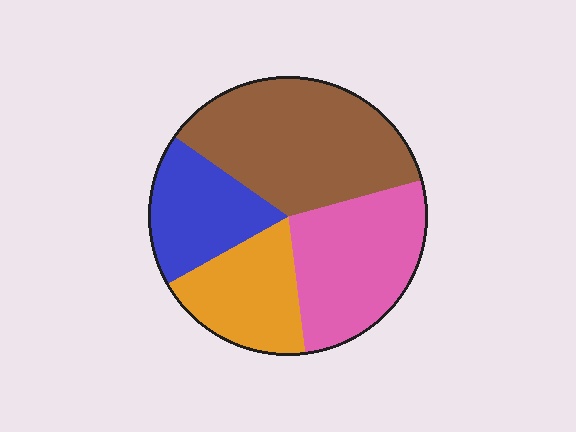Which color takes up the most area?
Brown, at roughly 35%.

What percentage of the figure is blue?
Blue covers about 20% of the figure.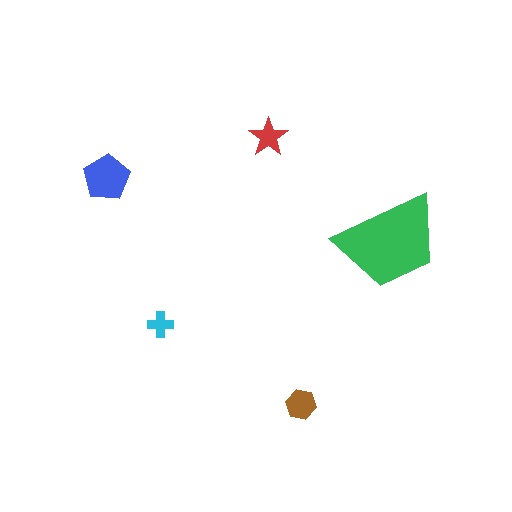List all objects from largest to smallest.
The green trapezoid, the blue pentagon, the brown hexagon, the red star, the cyan cross.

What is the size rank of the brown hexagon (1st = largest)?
3rd.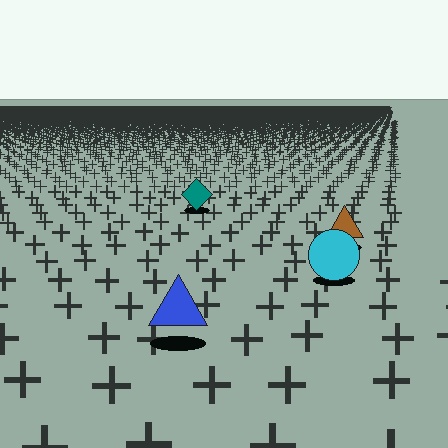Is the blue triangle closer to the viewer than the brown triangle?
Yes. The blue triangle is closer — you can tell from the texture gradient: the ground texture is coarser near it.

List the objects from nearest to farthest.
From nearest to farthest: the blue triangle, the cyan circle, the brown triangle, the teal diamond.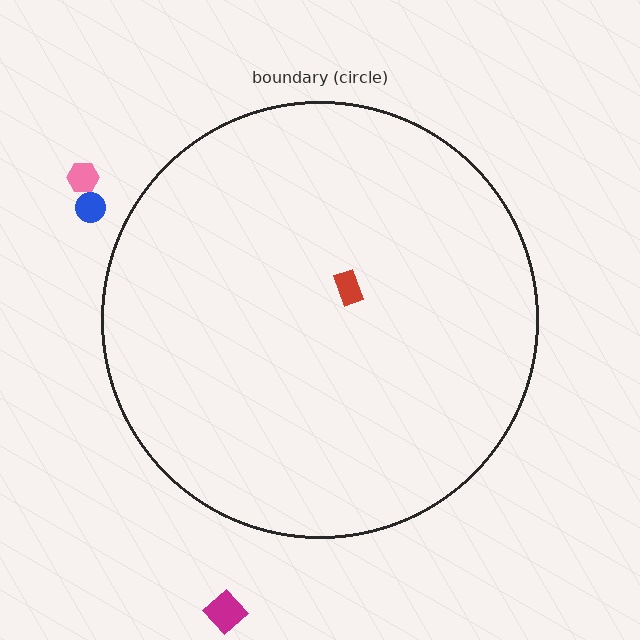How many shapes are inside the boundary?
1 inside, 3 outside.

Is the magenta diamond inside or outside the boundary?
Outside.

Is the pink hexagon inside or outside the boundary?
Outside.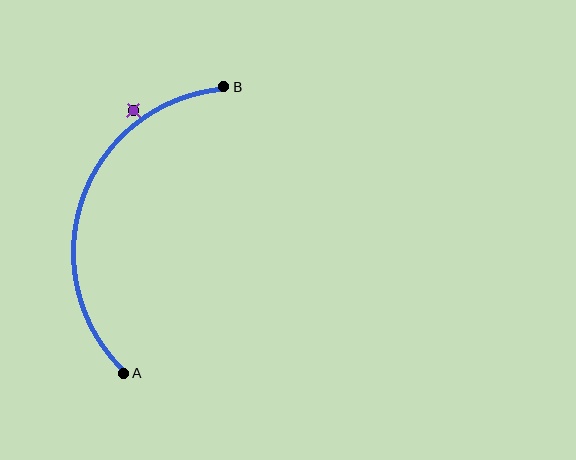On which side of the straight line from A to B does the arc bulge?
The arc bulges to the left of the straight line connecting A and B.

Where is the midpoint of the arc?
The arc midpoint is the point on the curve farthest from the straight line joining A and B. It sits to the left of that line.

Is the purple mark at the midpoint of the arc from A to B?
No — the purple mark does not lie on the arc at all. It sits slightly outside the curve.